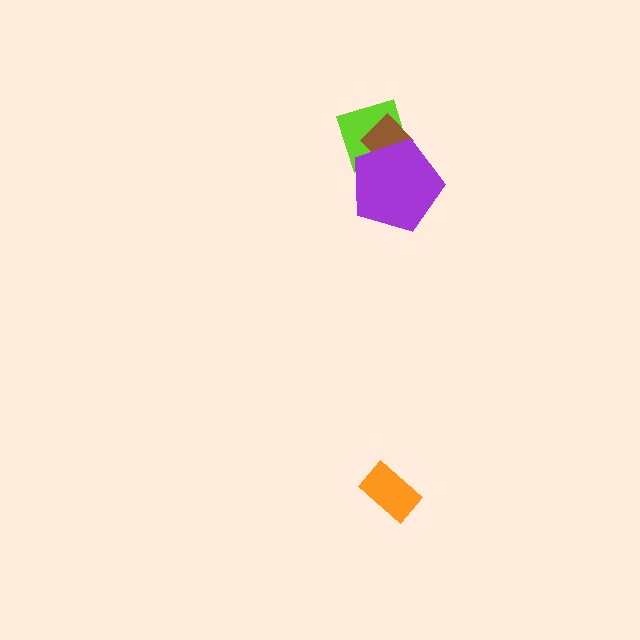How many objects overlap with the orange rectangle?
0 objects overlap with the orange rectangle.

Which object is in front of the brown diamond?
The purple pentagon is in front of the brown diamond.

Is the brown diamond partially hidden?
Yes, it is partially covered by another shape.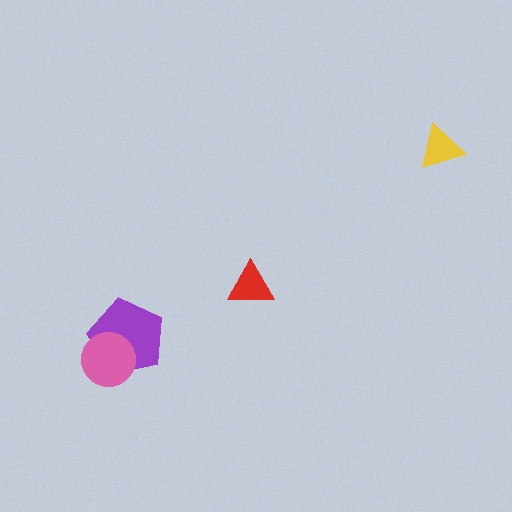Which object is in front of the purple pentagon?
The pink circle is in front of the purple pentagon.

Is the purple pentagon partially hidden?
Yes, it is partially covered by another shape.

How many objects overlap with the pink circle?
1 object overlaps with the pink circle.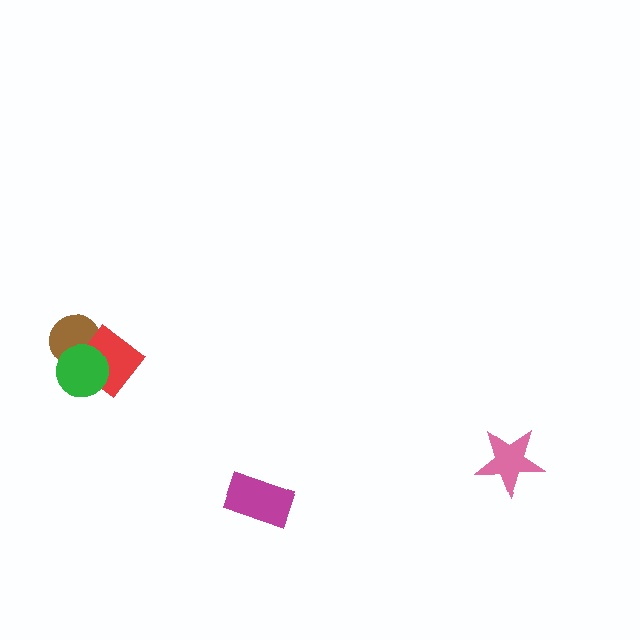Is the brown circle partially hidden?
Yes, it is partially covered by another shape.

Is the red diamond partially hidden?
Yes, it is partially covered by another shape.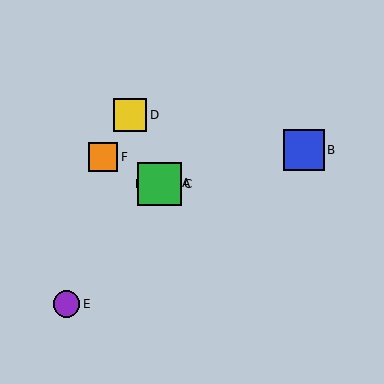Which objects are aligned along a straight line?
Objects A, C, F are aligned along a straight line.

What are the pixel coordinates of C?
Object C is at (160, 184).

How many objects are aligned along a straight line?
3 objects (A, C, F) are aligned along a straight line.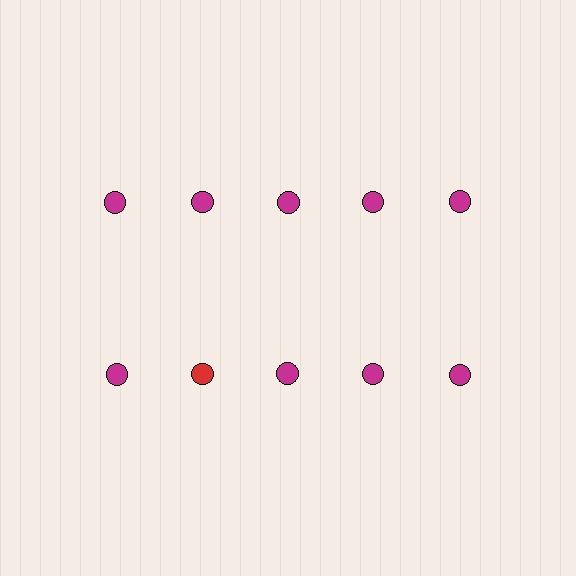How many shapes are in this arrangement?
There are 10 shapes arranged in a grid pattern.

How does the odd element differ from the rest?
It has a different color: red instead of magenta.